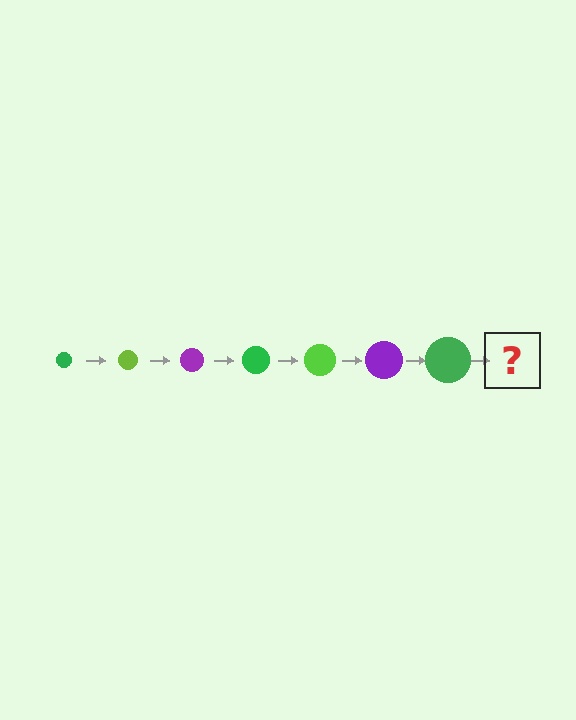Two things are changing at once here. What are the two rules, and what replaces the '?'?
The two rules are that the circle grows larger each step and the color cycles through green, lime, and purple. The '?' should be a lime circle, larger than the previous one.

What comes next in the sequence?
The next element should be a lime circle, larger than the previous one.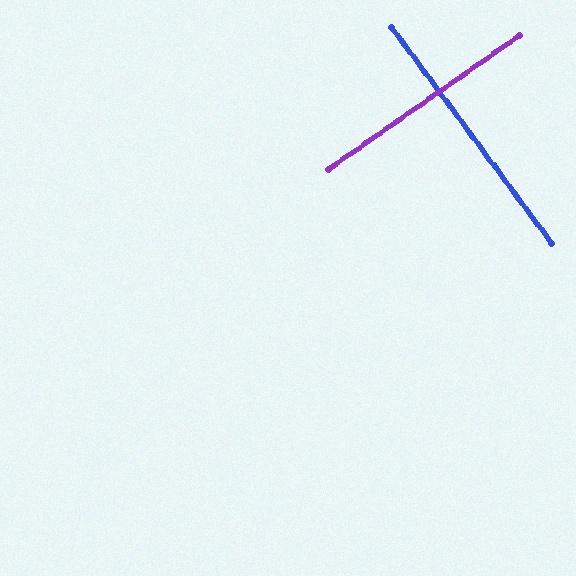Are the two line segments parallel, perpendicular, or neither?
Perpendicular — they meet at approximately 88°.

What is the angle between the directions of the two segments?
Approximately 88 degrees.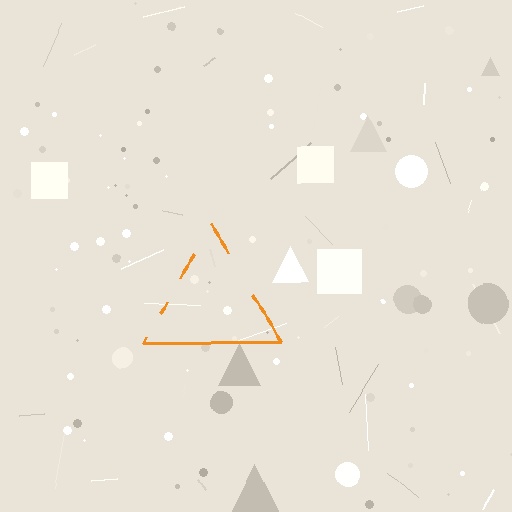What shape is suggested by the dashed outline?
The dashed outline suggests a triangle.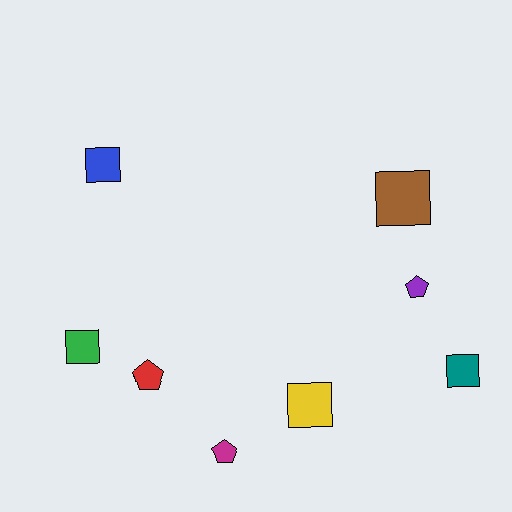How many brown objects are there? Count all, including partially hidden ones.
There is 1 brown object.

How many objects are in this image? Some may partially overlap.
There are 8 objects.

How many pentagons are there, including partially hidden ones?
There are 3 pentagons.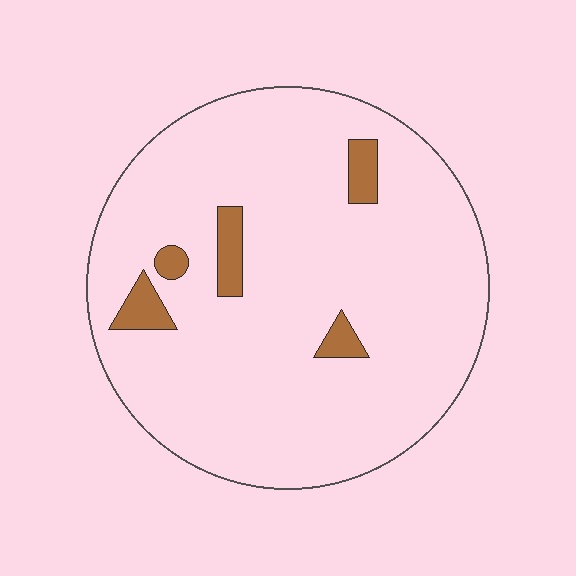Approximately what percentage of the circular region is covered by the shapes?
Approximately 5%.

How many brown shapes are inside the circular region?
5.